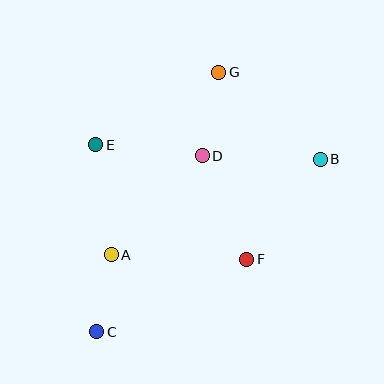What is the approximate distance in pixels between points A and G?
The distance between A and G is approximately 211 pixels.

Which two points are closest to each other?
Points A and C are closest to each other.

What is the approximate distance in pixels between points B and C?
The distance between B and C is approximately 282 pixels.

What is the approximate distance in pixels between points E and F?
The distance between E and F is approximately 189 pixels.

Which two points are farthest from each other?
Points C and G are farthest from each other.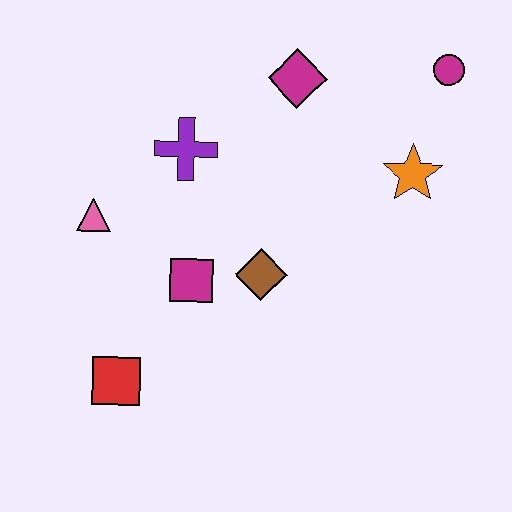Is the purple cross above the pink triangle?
Yes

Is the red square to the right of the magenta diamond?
No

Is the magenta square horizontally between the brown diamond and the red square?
Yes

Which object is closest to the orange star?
The magenta circle is closest to the orange star.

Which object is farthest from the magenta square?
The magenta circle is farthest from the magenta square.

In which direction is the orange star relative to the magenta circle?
The orange star is below the magenta circle.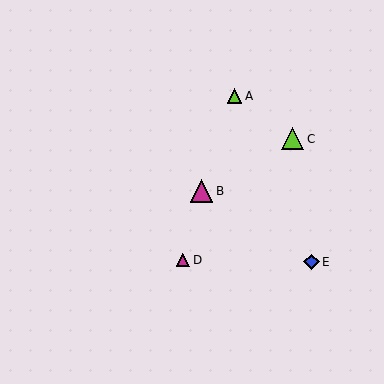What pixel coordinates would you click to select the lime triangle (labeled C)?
Click at (293, 139) to select the lime triangle C.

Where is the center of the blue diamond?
The center of the blue diamond is at (311, 262).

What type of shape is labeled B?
Shape B is a magenta triangle.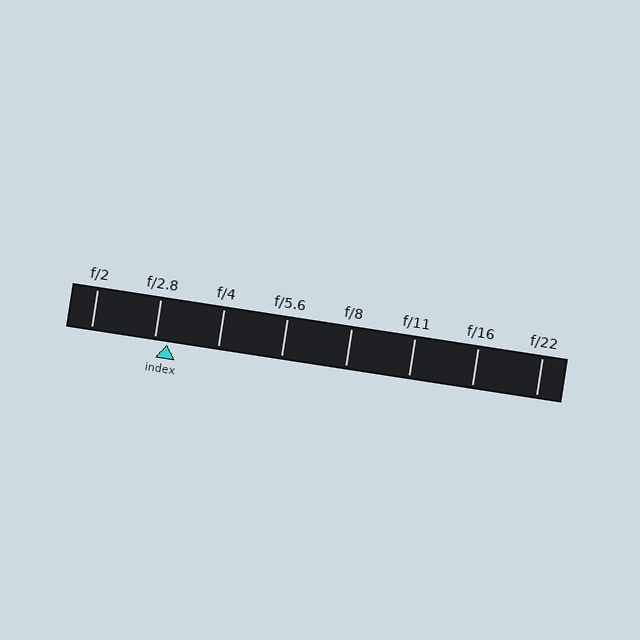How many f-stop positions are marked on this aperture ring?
There are 8 f-stop positions marked.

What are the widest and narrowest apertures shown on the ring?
The widest aperture shown is f/2 and the narrowest is f/22.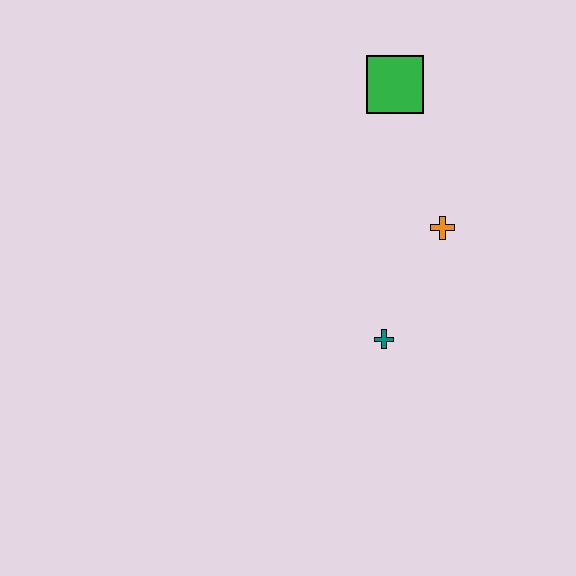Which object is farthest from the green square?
The teal cross is farthest from the green square.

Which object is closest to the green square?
The orange cross is closest to the green square.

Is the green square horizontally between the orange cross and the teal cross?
Yes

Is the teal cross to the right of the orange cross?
No